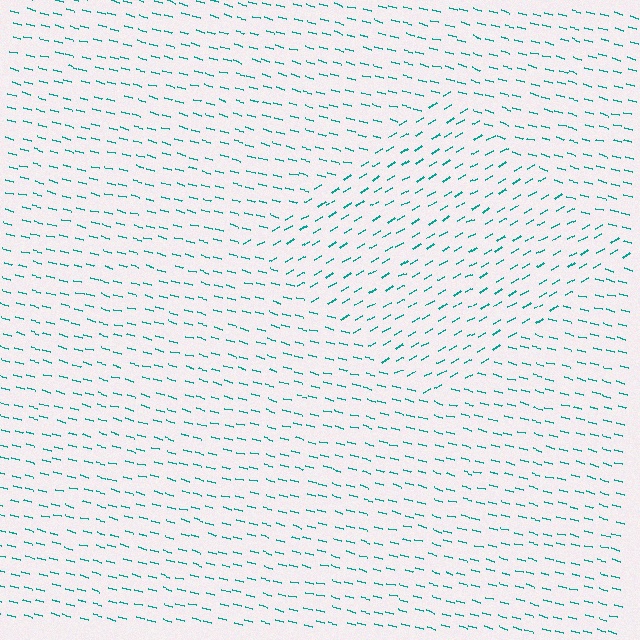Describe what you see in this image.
The image is filled with small teal line segments. A diamond region in the image has lines oriented differently from the surrounding lines, creating a visible texture boundary.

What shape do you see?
I see a diamond.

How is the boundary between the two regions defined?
The boundary is defined purely by a change in line orientation (approximately 45 degrees difference). All lines are the same color and thickness.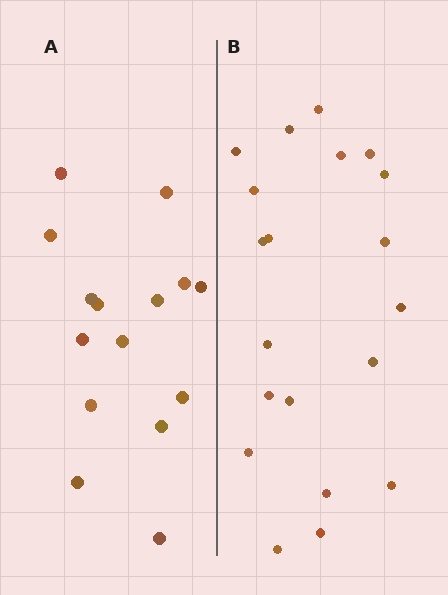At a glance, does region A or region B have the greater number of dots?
Region B (the right region) has more dots.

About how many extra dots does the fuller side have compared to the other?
Region B has about 5 more dots than region A.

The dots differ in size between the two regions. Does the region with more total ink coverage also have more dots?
No. Region A has more total ink coverage because its dots are larger, but region B actually contains more individual dots. Total area can be misleading — the number of items is what matters here.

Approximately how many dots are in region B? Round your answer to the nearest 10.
About 20 dots.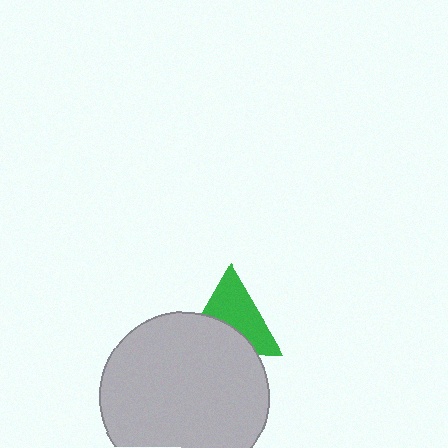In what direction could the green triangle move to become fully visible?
The green triangle could move up. That would shift it out from behind the light gray circle entirely.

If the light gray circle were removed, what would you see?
You would see the complete green triangle.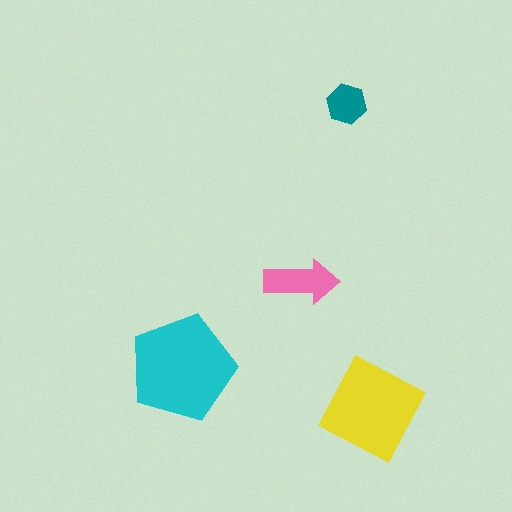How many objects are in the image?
There are 4 objects in the image.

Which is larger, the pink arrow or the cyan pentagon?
The cyan pentagon.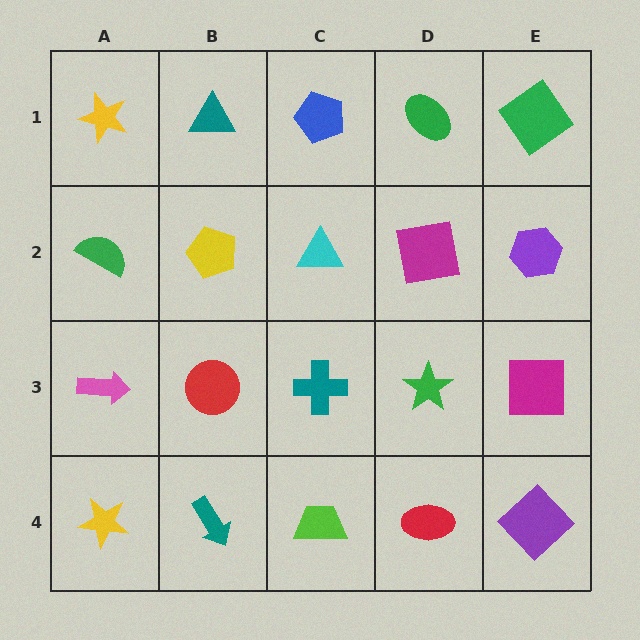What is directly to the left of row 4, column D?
A lime trapezoid.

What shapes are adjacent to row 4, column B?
A red circle (row 3, column B), a yellow star (row 4, column A), a lime trapezoid (row 4, column C).